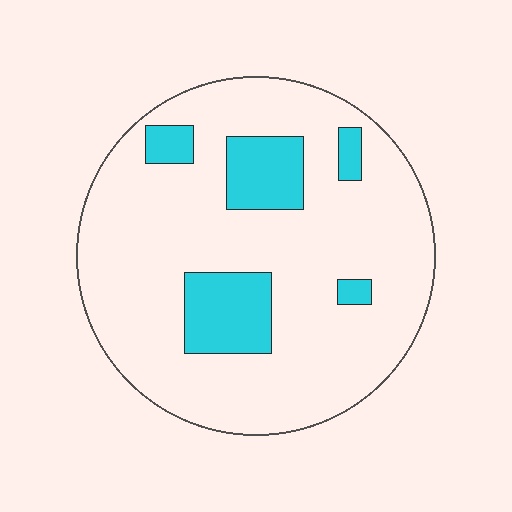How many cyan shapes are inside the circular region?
5.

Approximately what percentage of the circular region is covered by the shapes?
Approximately 15%.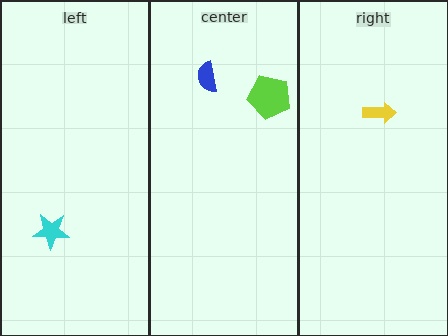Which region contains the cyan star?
The left region.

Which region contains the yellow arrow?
The right region.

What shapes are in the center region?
The lime pentagon, the blue semicircle.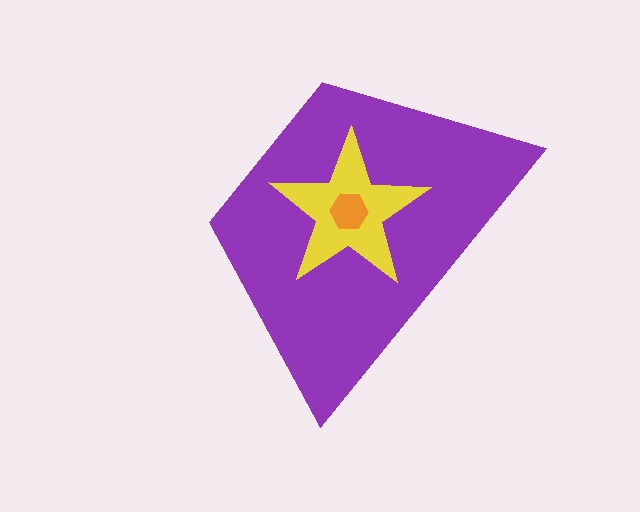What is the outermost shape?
The purple trapezoid.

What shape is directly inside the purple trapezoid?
The yellow star.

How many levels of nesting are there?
3.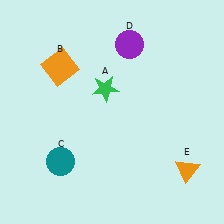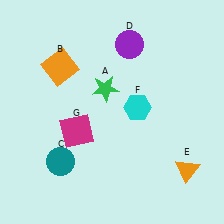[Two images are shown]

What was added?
A cyan hexagon (F), a magenta square (G) were added in Image 2.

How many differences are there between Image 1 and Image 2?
There are 2 differences between the two images.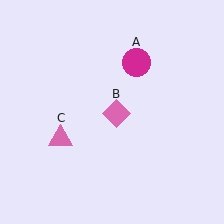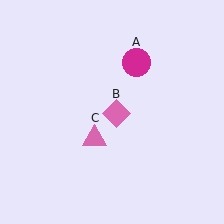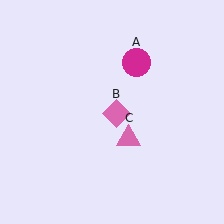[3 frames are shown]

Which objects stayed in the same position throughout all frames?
Magenta circle (object A) and pink diamond (object B) remained stationary.